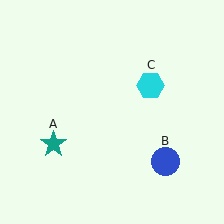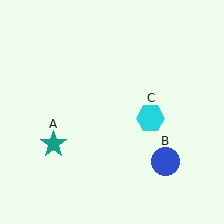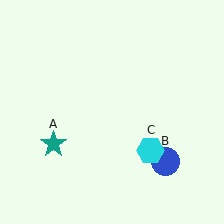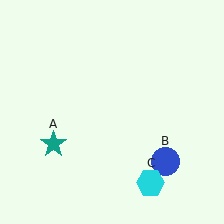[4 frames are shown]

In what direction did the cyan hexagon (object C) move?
The cyan hexagon (object C) moved down.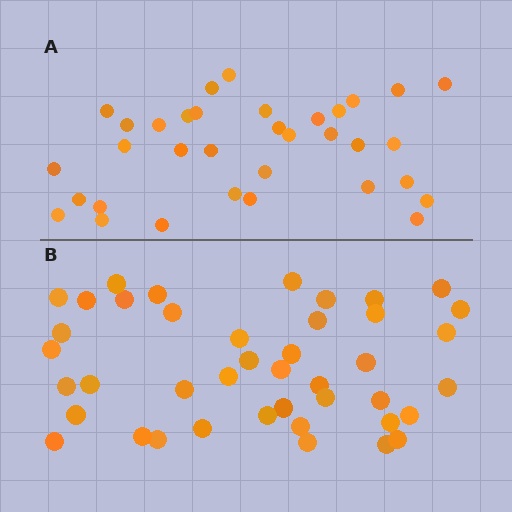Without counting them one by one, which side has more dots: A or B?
Region B (the bottom region) has more dots.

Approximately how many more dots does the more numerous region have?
Region B has roughly 8 or so more dots than region A.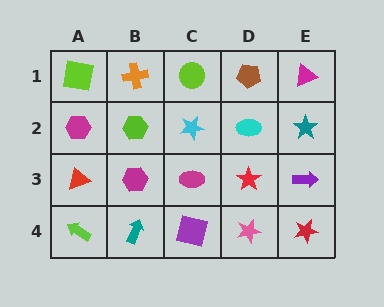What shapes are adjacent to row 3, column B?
A lime hexagon (row 2, column B), a teal arrow (row 4, column B), a red triangle (row 3, column A), a magenta ellipse (row 3, column C).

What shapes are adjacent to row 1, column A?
A magenta hexagon (row 2, column A), an orange cross (row 1, column B).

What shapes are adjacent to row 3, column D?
A cyan ellipse (row 2, column D), a pink star (row 4, column D), a magenta ellipse (row 3, column C), a purple arrow (row 3, column E).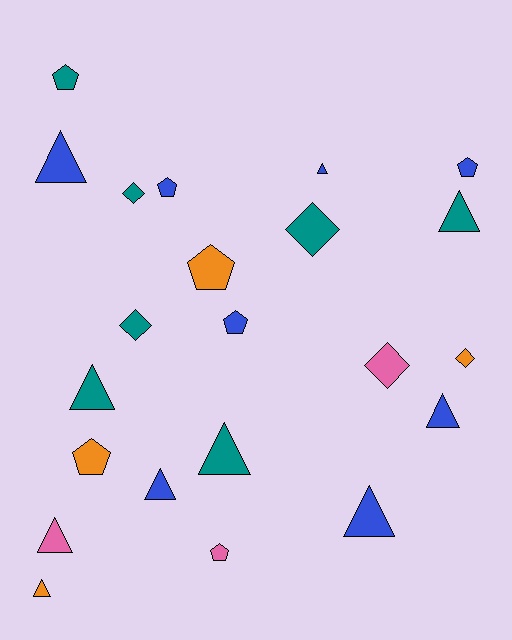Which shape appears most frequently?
Triangle, with 10 objects.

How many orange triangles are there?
There is 1 orange triangle.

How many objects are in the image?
There are 22 objects.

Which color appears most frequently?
Blue, with 8 objects.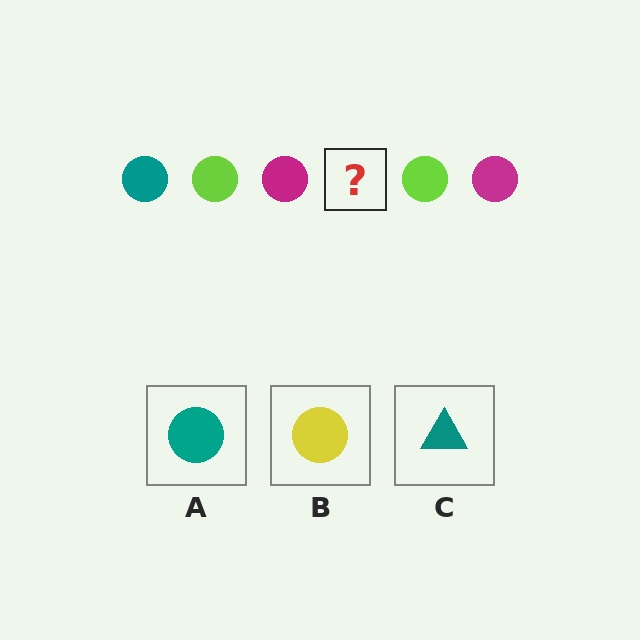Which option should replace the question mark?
Option A.